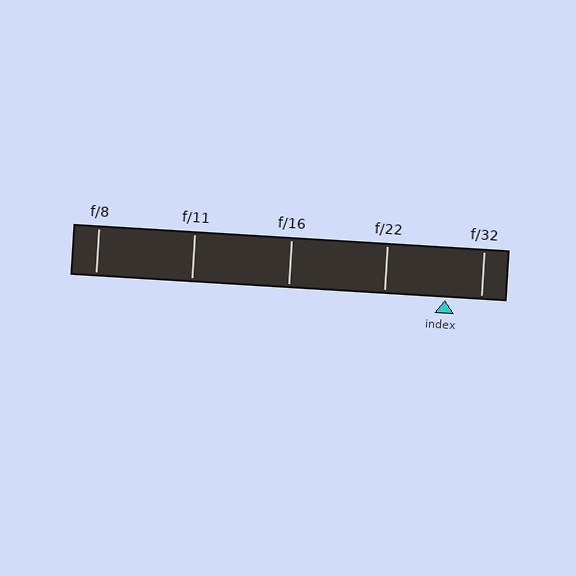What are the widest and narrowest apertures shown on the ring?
The widest aperture shown is f/8 and the narrowest is f/32.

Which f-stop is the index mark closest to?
The index mark is closest to f/32.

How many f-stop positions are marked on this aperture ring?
There are 5 f-stop positions marked.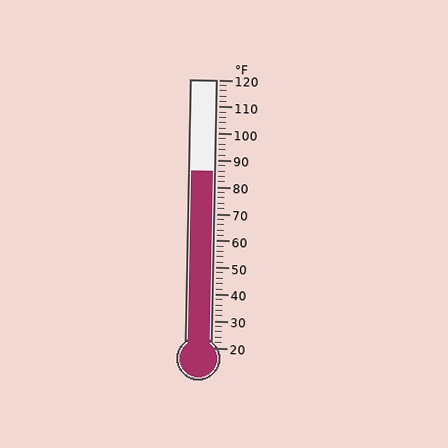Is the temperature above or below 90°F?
The temperature is below 90°F.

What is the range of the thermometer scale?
The thermometer scale ranges from 20°F to 120°F.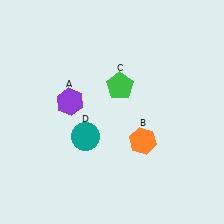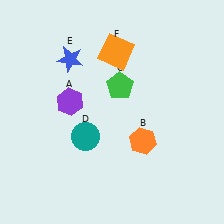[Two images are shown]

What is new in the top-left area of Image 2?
A blue star (E) was added in the top-left area of Image 2.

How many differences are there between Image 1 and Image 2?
There are 2 differences between the two images.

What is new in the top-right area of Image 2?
An orange square (F) was added in the top-right area of Image 2.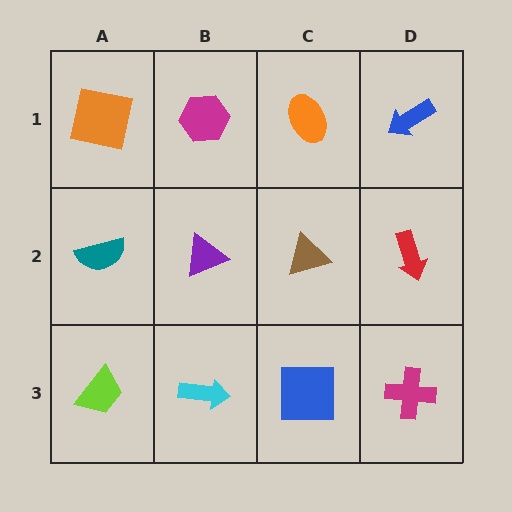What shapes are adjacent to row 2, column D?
A blue arrow (row 1, column D), a magenta cross (row 3, column D), a brown triangle (row 2, column C).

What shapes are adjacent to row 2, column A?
An orange square (row 1, column A), a lime trapezoid (row 3, column A), a purple triangle (row 2, column B).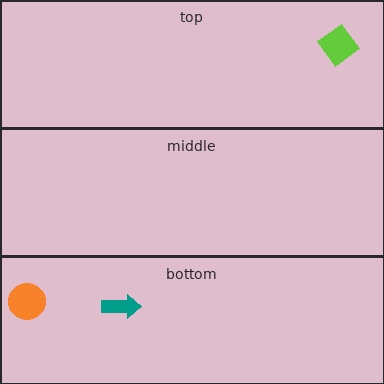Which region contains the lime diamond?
The top region.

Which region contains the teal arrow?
The bottom region.